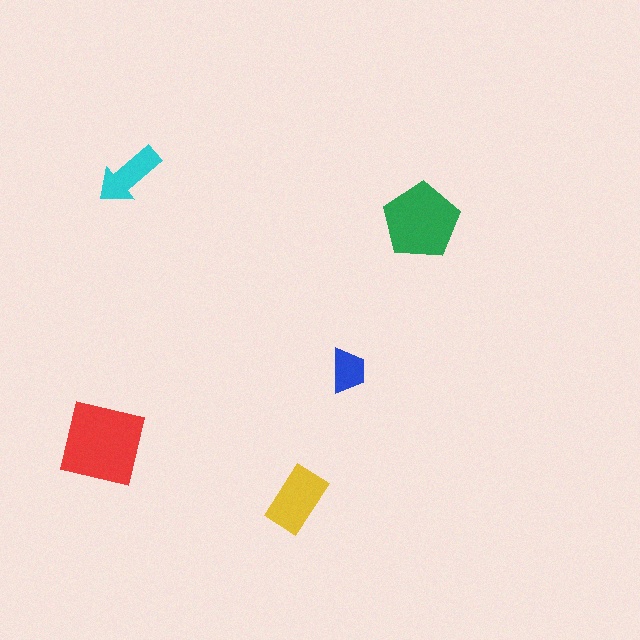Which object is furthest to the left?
The red square is leftmost.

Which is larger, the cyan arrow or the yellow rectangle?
The yellow rectangle.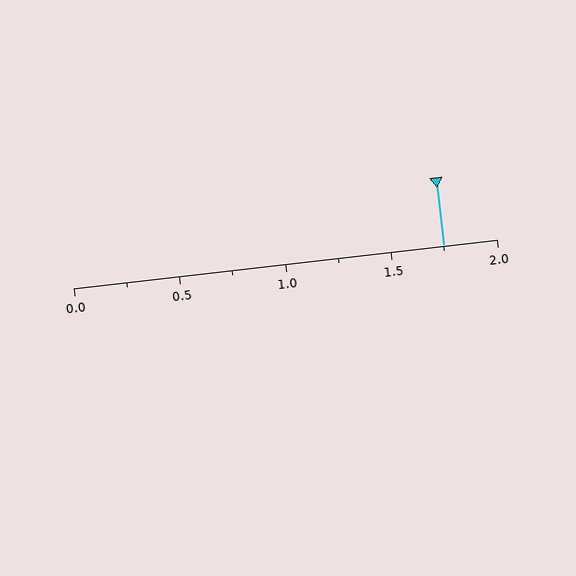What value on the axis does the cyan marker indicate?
The marker indicates approximately 1.75.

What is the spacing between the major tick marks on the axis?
The major ticks are spaced 0.5 apart.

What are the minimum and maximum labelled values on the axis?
The axis runs from 0.0 to 2.0.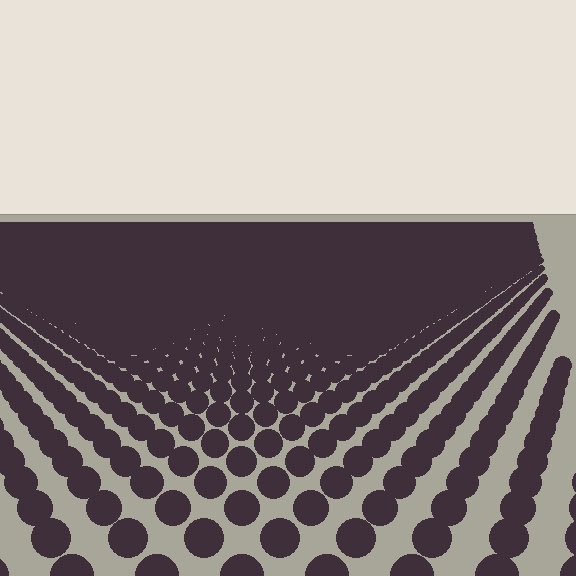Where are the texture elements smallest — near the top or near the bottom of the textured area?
Near the top.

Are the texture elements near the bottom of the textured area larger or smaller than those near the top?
Larger. Near the bottom, elements are closer to the viewer and appear at a bigger on-screen size.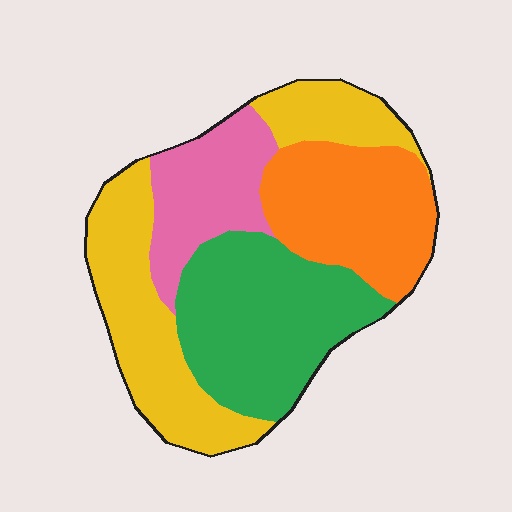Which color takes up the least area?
Pink, at roughly 15%.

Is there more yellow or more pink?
Yellow.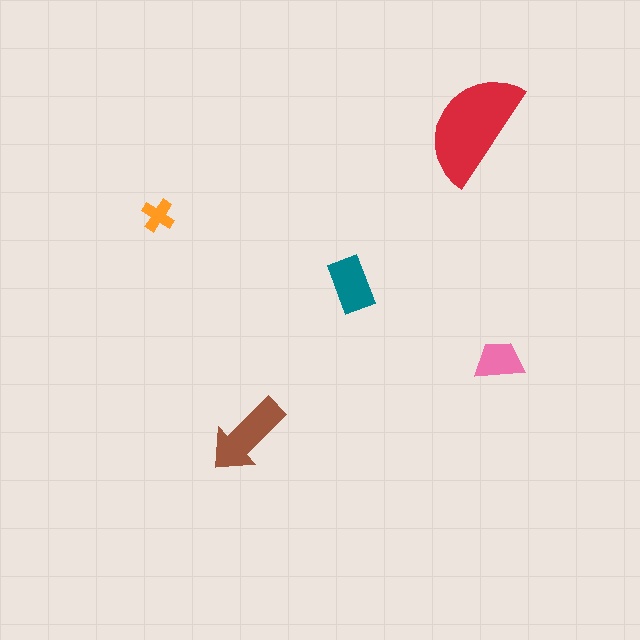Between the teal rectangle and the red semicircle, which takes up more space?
The red semicircle.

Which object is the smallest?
The orange cross.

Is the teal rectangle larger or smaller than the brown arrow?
Smaller.